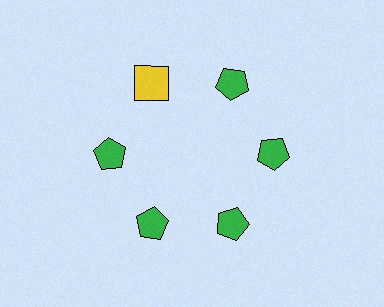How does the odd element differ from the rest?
It differs in both color (yellow instead of green) and shape (square instead of pentagon).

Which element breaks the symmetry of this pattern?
The yellow square at roughly the 11 o'clock position breaks the symmetry. All other shapes are green pentagons.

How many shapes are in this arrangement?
There are 6 shapes arranged in a ring pattern.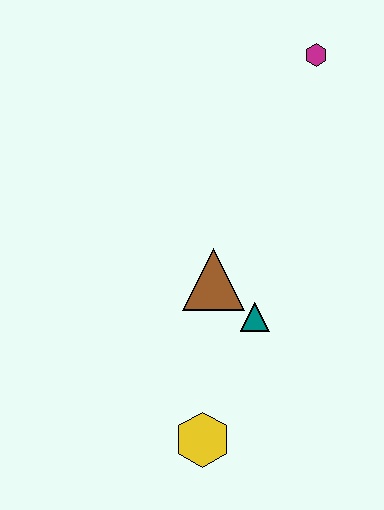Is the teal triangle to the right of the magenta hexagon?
No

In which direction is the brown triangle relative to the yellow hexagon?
The brown triangle is above the yellow hexagon.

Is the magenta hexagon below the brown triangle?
No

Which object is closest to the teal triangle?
The brown triangle is closest to the teal triangle.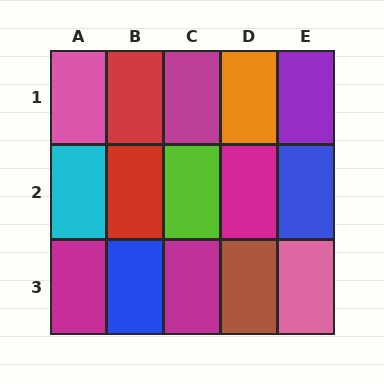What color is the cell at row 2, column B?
Red.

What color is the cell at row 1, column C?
Magenta.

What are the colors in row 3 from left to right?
Magenta, blue, magenta, brown, pink.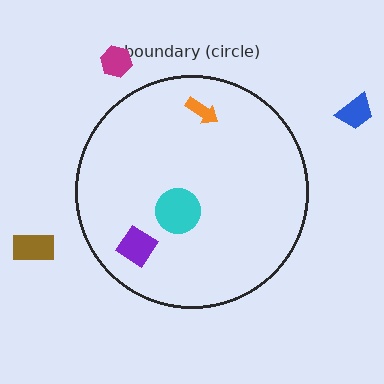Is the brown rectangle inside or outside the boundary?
Outside.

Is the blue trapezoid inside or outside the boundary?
Outside.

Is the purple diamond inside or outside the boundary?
Inside.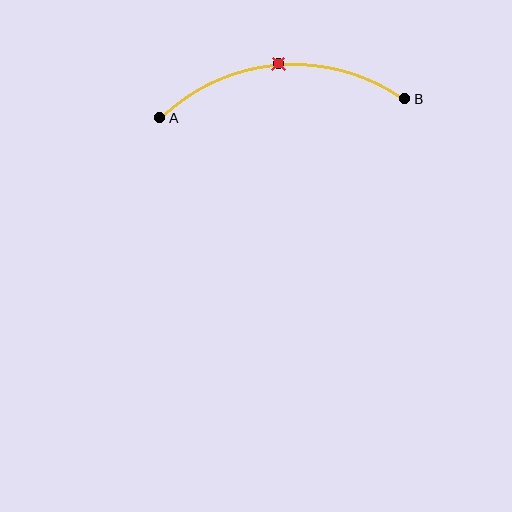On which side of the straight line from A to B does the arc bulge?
The arc bulges above the straight line connecting A and B.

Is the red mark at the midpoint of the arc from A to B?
Yes. The red mark lies on the arc at equal arc-length from both A and B — it is the arc midpoint.